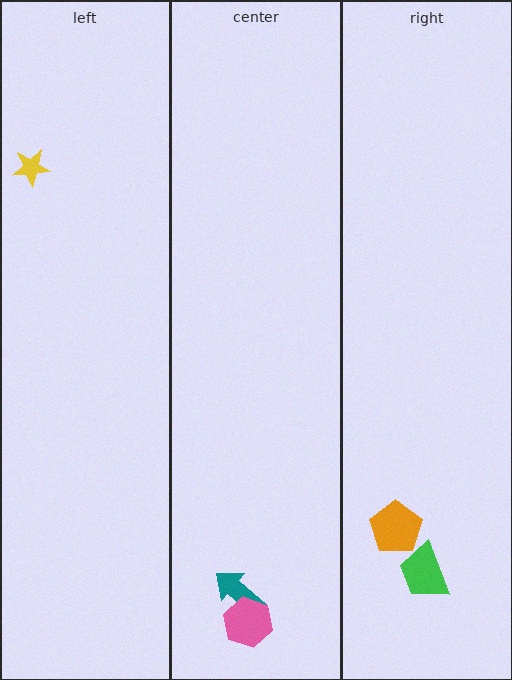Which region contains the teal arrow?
The center region.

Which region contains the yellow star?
The left region.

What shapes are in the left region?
The yellow star.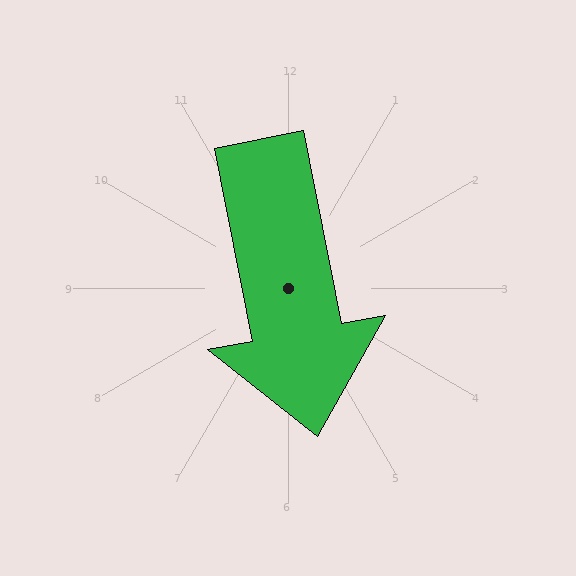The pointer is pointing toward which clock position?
Roughly 6 o'clock.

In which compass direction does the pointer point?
South.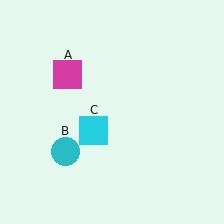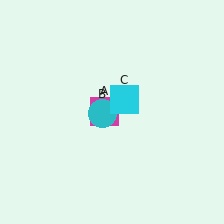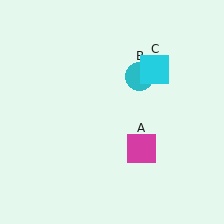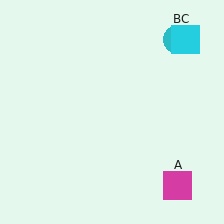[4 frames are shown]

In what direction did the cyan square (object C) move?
The cyan square (object C) moved up and to the right.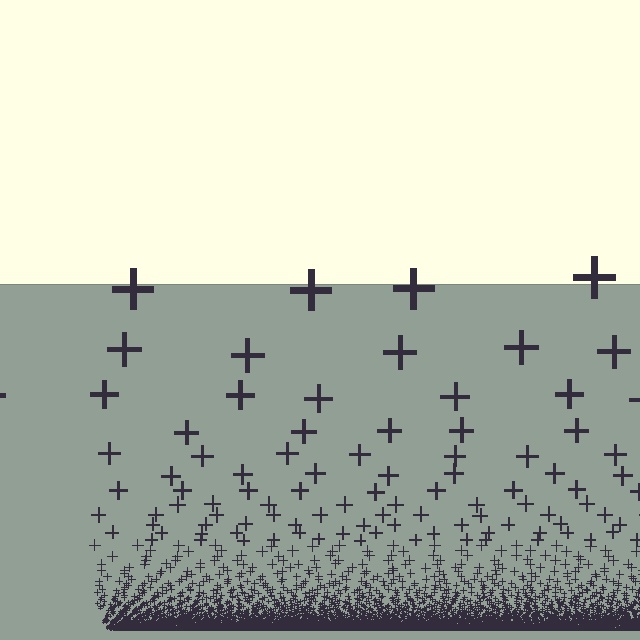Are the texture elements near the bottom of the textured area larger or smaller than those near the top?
Smaller. The gradient is inverted — elements near the bottom are smaller and denser.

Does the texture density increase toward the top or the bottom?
Density increases toward the bottom.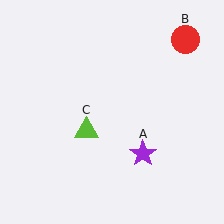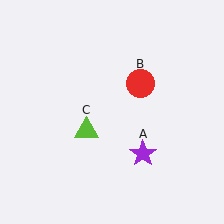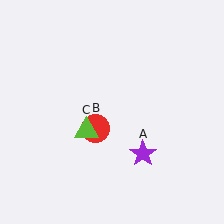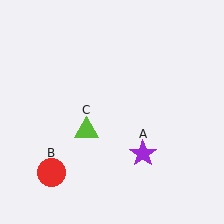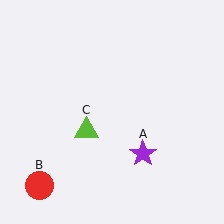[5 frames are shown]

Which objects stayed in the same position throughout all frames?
Purple star (object A) and lime triangle (object C) remained stationary.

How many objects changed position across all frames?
1 object changed position: red circle (object B).